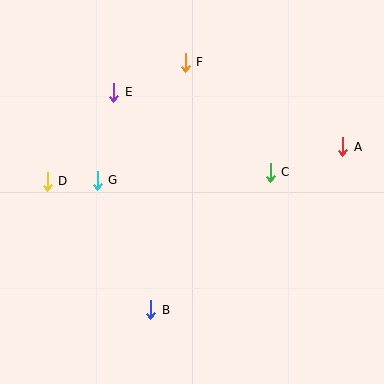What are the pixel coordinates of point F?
Point F is at (185, 62).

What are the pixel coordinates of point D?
Point D is at (47, 181).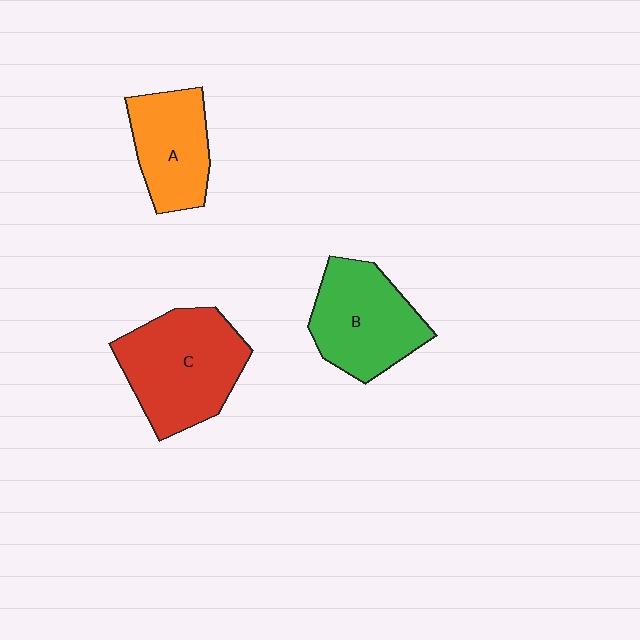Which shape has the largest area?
Shape C (red).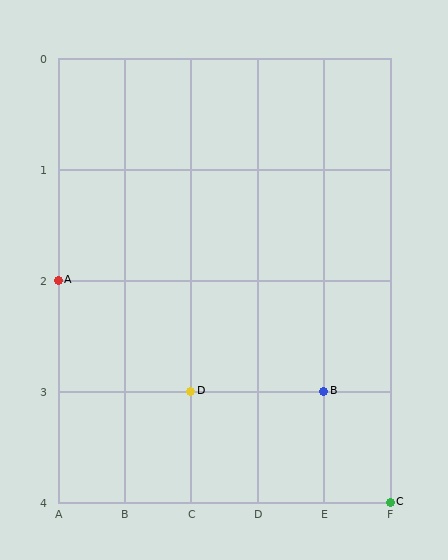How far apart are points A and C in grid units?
Points A and C are 5 columns and 2 rows apart (about 5.4 grid units diagonally).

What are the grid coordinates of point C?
Point C is at grid coordinates (F, 4).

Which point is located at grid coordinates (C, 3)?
Point D is at (C, 3).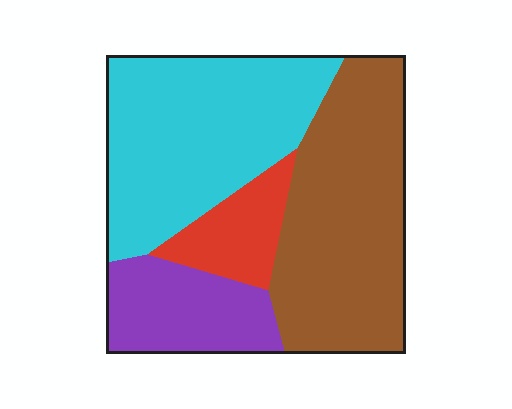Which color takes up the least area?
Red, at roughly 10%.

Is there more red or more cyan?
Cyan.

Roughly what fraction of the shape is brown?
Brown takes up about three eighths (3/8) of the shape.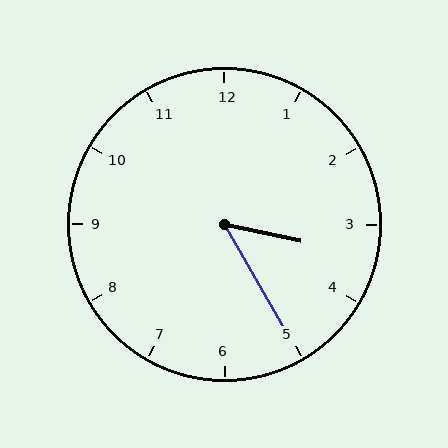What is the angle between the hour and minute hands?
Approximately 48 degrees.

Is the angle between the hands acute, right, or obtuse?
It is acute.